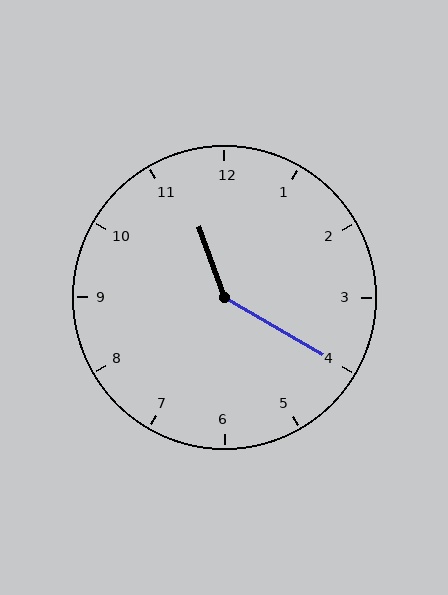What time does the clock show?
11:20.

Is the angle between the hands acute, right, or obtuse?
It is obtuse.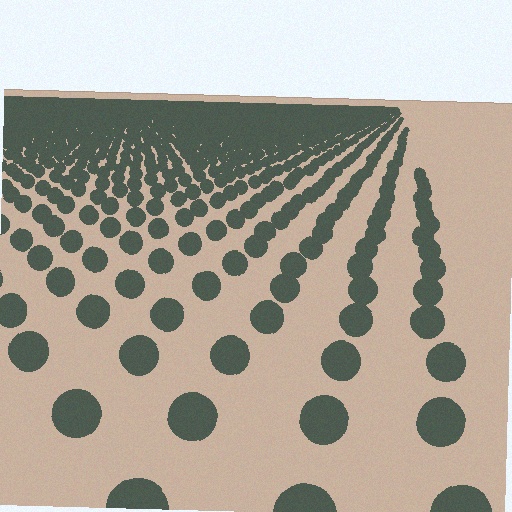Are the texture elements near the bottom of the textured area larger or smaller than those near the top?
Larger. Near the bottom, elements are closer to the viewer and appear at a bigger on-screen size.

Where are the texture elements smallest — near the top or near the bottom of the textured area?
Near the top.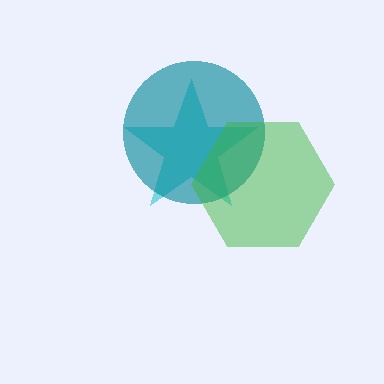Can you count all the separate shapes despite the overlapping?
Yes, there are 3 separate shapes.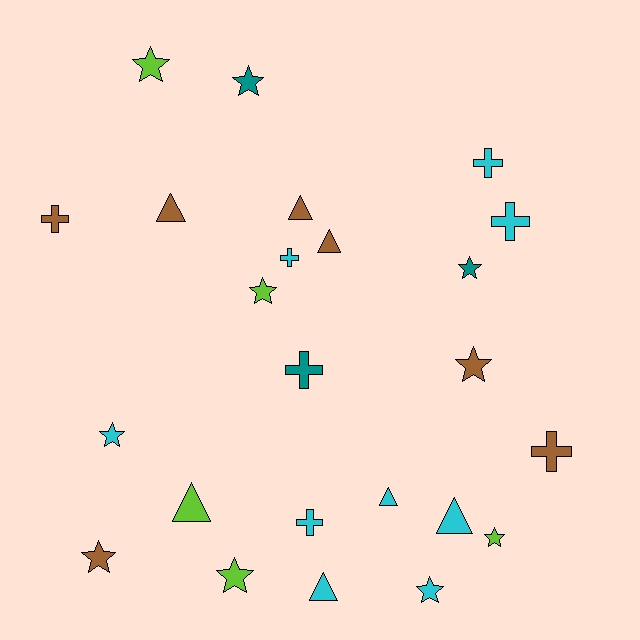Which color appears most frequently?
Cyan, with 9 objects.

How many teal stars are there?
There are 2 teal stars.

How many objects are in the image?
There are 24 objects.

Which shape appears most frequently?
Star, with 10 objects.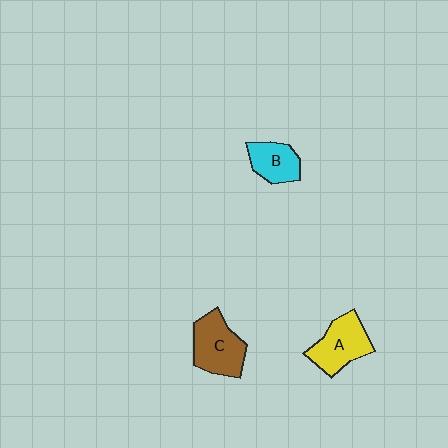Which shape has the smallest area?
Shape B (cyan).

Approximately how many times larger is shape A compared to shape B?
Approximately 1.4 times.